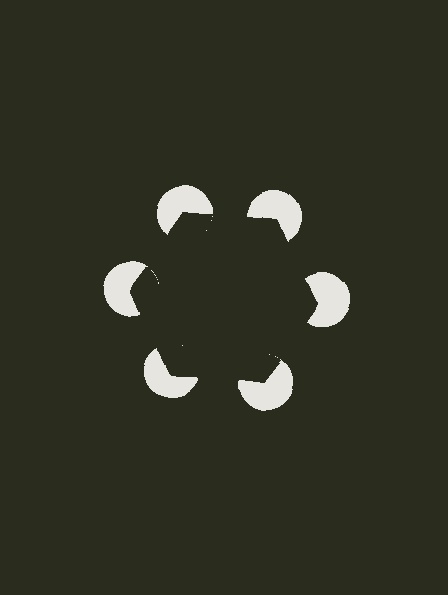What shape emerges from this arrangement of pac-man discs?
An illusory hexagon — its edges are inferred from the aligned wedge cuts in the pac-man discs, not physically drawn.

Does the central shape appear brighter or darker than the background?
It typically appears slightly darker than the background, even though no actual brightness change is drawn.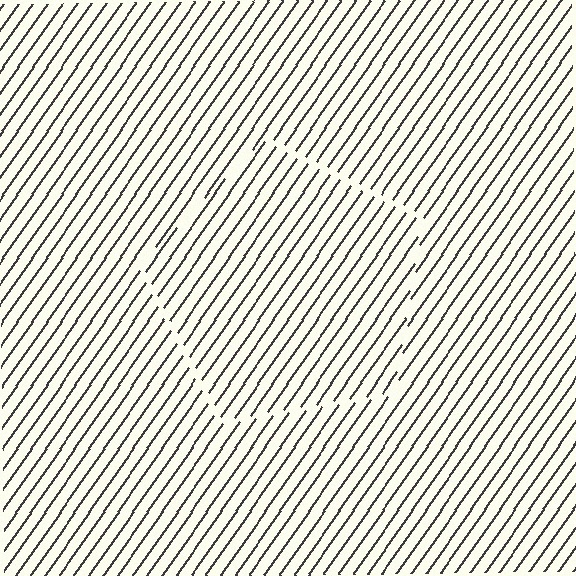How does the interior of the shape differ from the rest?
The interior of the shape contains the same grating, shifted by half a period — the contour is defined by the phase discontinuity where line-ends from the inner and outer gratings abut.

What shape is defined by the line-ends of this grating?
An illusory pentagon. The interior of the shape contains the same grating, shifted by half a period — the contour is defined by the phase discontinuity where line-ends from the inner and outer gratings abut.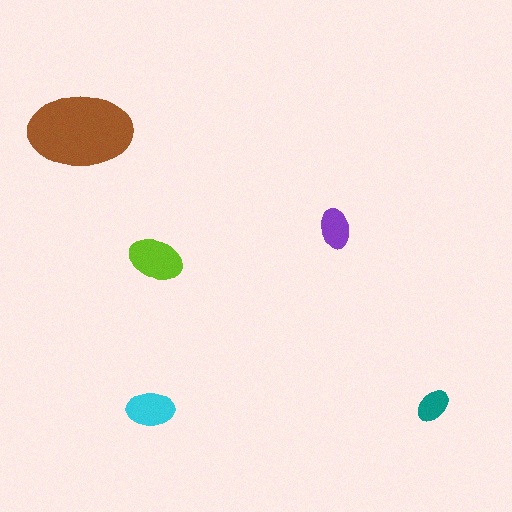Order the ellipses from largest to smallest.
the brown one, the lime one, the cyan one, the purple one, the teal one.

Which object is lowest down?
The cyan ellipse is bottommost.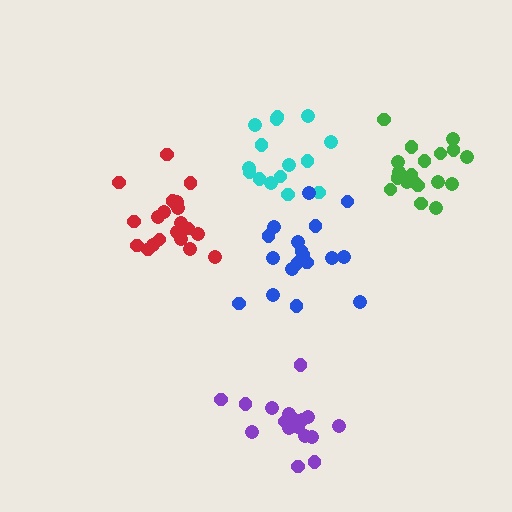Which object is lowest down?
The purple cluster is bottommost.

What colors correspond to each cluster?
The clusters are colored: cyan, red, blue, purple, green.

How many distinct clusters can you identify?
There are 5 distinct clusters.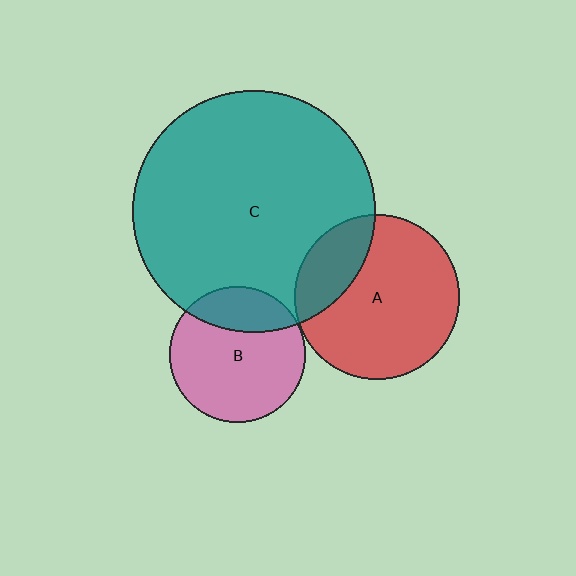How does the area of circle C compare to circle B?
Approximately 3.2 times.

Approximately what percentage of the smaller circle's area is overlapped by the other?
Approximately 5%.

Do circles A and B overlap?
Yes.